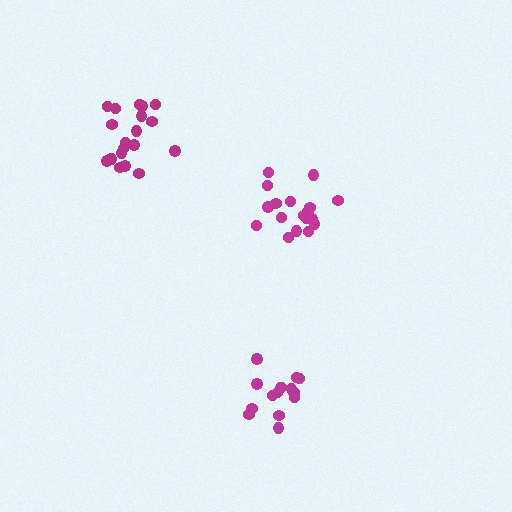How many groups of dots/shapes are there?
There are 3 groups.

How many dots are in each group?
Group 1: 18 dots, Group 2: 15 dots, Group 3: 20 dots (53 total).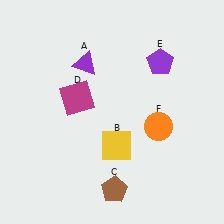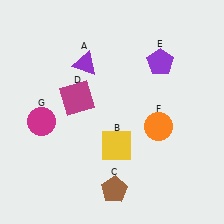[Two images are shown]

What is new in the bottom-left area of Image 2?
A magenta circle (G) was added in the bottom-left area of Image 2.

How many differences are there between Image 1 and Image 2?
There is 1 difference between the two images.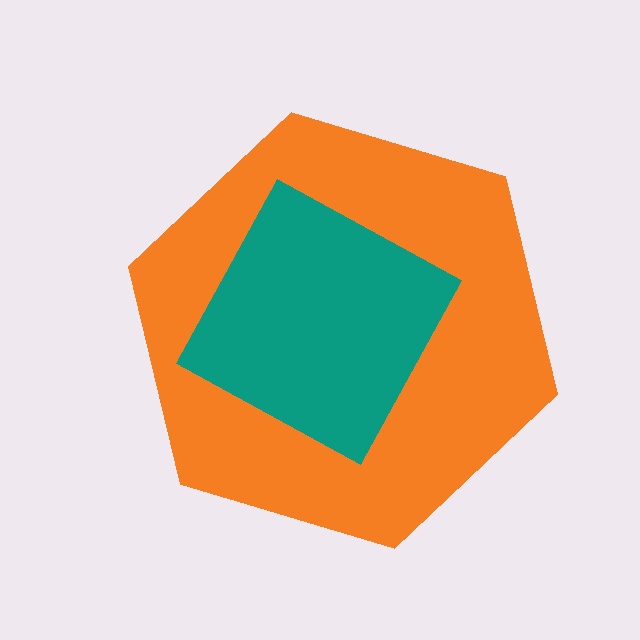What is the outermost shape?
The orange hexagon.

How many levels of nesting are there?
2.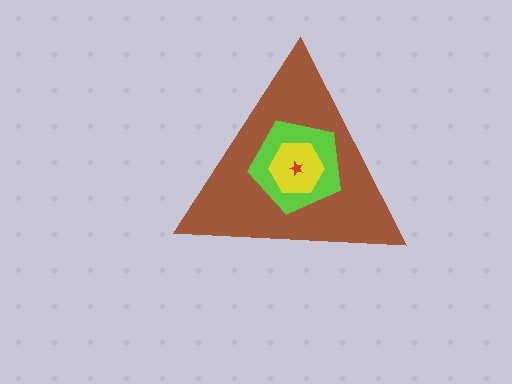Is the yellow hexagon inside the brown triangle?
Yes.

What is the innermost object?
The red star.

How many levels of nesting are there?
4.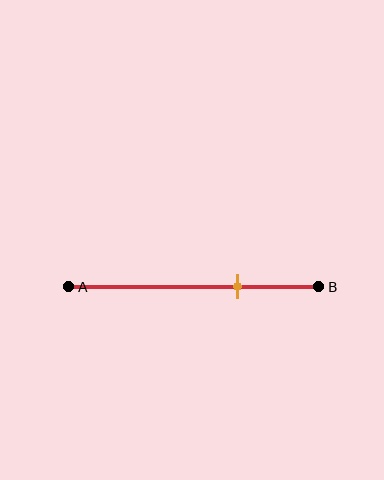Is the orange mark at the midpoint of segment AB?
No, the mark is at about 70% from A, not at the 50% midpoint.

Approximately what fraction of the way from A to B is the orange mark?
The orange mark is approximately 70% of the way from A to B.